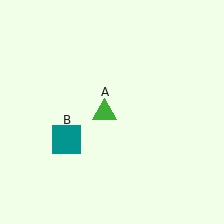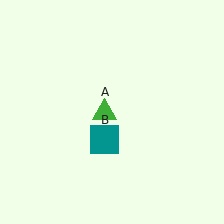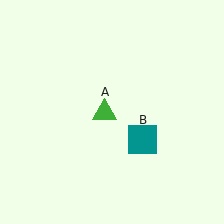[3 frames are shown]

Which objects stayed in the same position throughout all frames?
Green triangle (object A) remained stationary.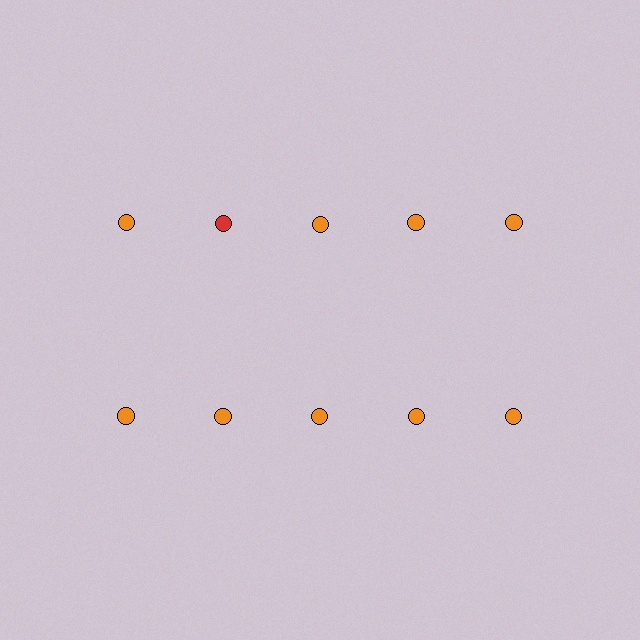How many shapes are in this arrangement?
There are 10 shapes arranged in a grid pattern.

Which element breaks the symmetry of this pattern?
The red circle in the top row, second from left column breaks the symmetry. All other shapes are orange circles.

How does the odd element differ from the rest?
It has a different color: red instead of orange.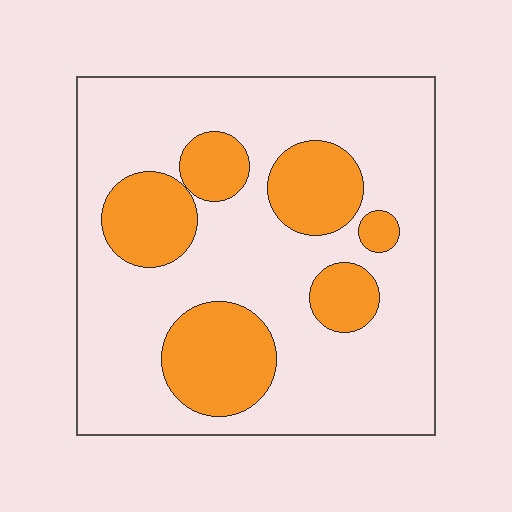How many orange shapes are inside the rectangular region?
6.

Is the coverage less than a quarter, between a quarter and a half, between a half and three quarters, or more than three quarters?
Between a quarter and a half.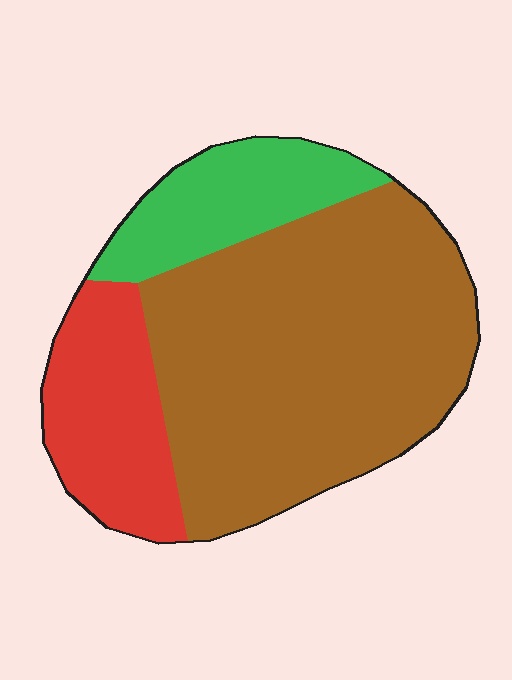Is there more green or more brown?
Brown.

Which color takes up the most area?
Brown, at roughly 65%.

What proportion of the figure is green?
Green takes up less than a quarter of the figure.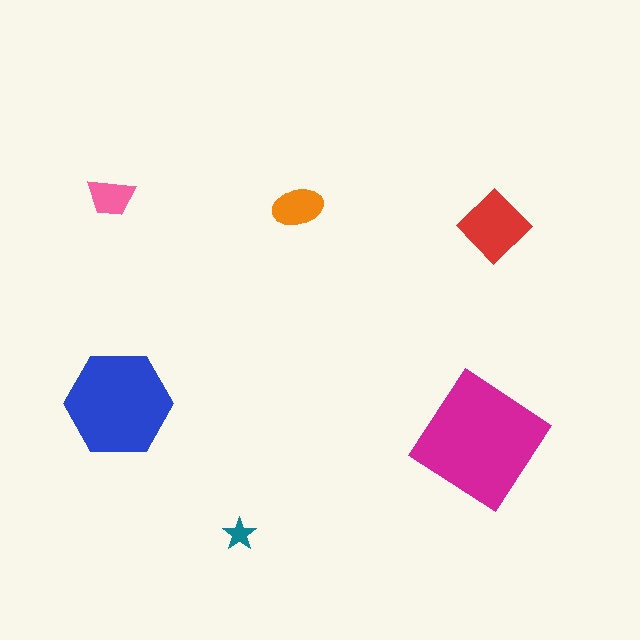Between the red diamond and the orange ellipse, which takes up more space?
The red diamond.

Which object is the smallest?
The teal star.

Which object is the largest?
The magenta diamond.